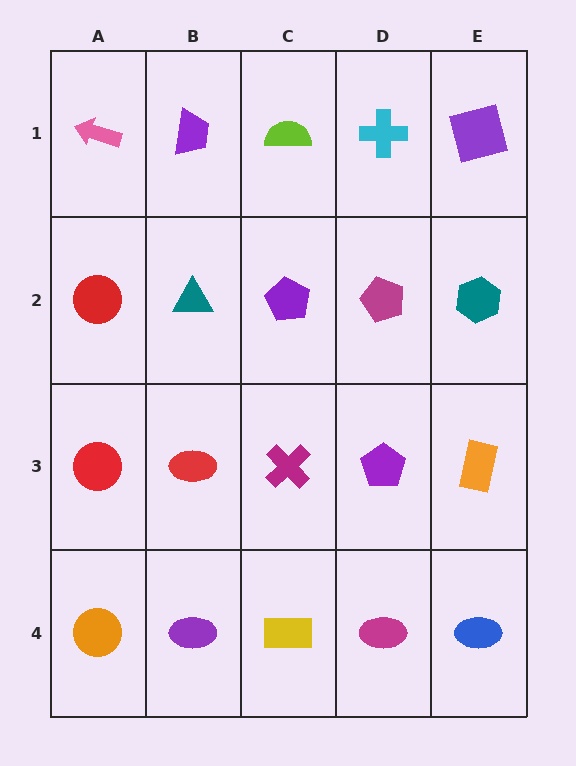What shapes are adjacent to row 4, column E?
An orange rectangle (row 3, column E), a magenta ellipse (row 4, column D).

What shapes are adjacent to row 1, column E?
A teal hexagon (row 2, column E), a cyan cross (row 1, column D).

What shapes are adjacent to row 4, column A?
A red circle (row 3, column A), a purple ellipse (row 4, column B).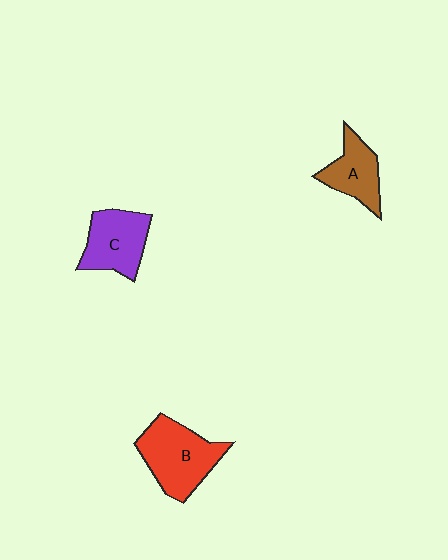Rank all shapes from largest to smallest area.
From largest to smallest: B (red), C (purple), A (brown).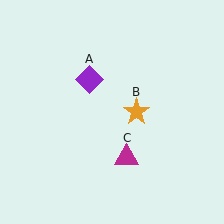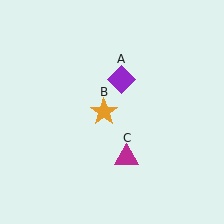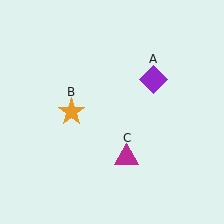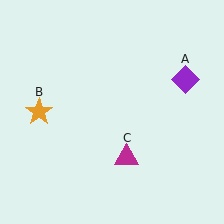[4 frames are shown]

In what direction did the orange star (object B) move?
The orange star (object B) moved left.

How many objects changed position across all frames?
2 objects changed position: purple diamond (object A), orange star (object B).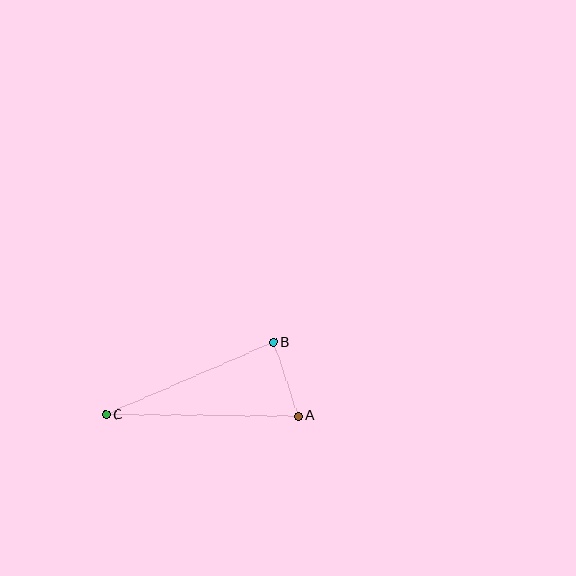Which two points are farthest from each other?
Points A and C are farthest from each other.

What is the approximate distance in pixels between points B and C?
The distance between B and C is approximately 182 pixels.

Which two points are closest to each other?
Points A and B are closest to each other.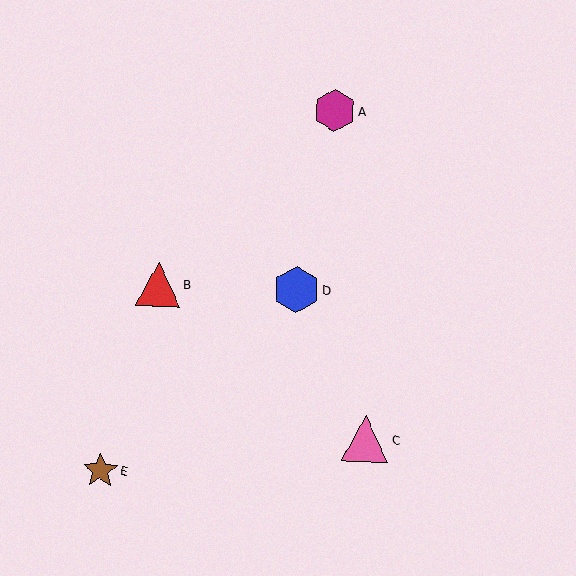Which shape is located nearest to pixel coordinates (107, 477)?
The brown star (labeled E) at (100, 470) is nearest to that location.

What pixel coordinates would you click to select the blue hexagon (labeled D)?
Click at (296, 290) to select the blue hexagon D.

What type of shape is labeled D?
Shape D is a blue hexagon.